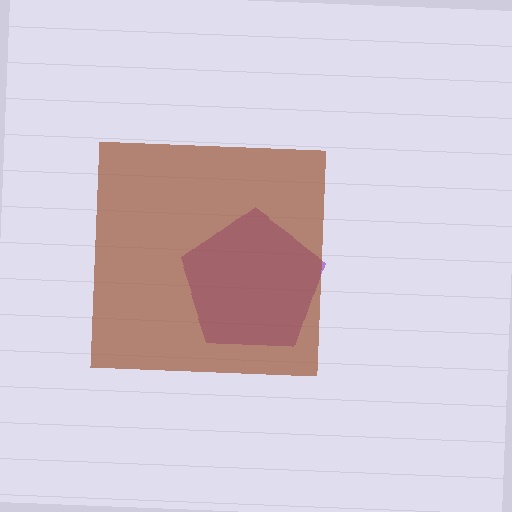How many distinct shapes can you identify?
There are 2 distinct shapes: a purple pentagon, a brown square.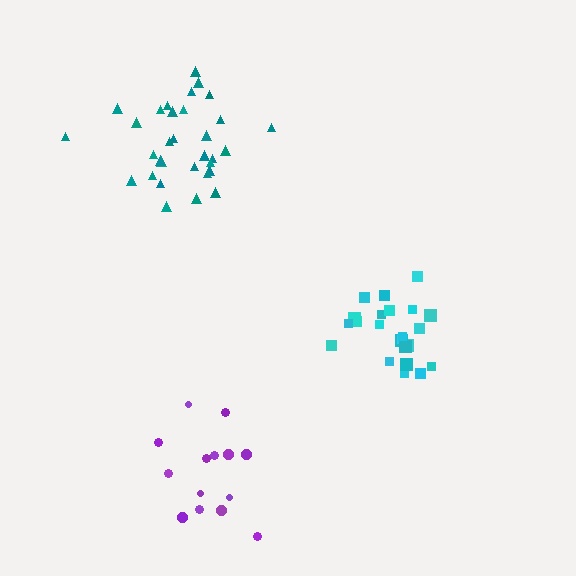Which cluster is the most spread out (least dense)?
Purple.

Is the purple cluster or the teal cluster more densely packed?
Teal.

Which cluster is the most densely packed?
Cyan.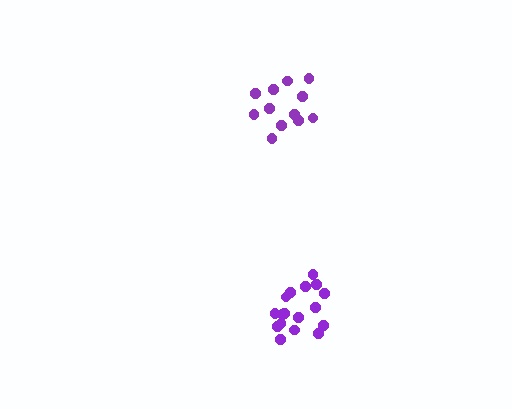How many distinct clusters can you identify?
There are 2 distinct clusters.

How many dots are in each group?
Group 1: 12 dots, Group 2: 17 dots (29 total).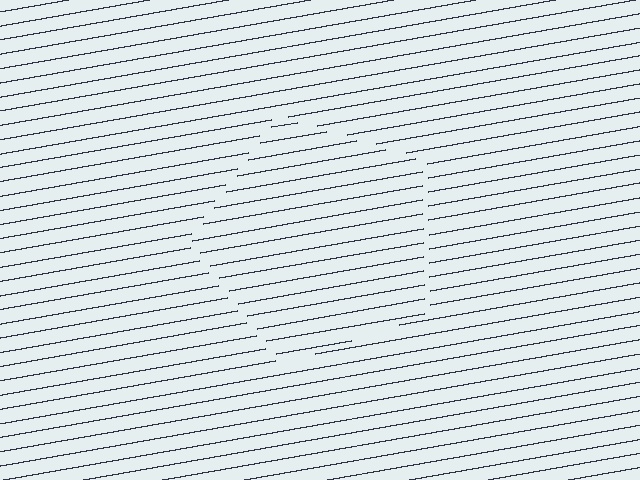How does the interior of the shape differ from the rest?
The interior of the shape contains the same grating, shifted by half a period — the contour is defined by the phase discontinuity where line-ends from the inner and outer gratings abut.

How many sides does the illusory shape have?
5 sides — the line-ends trace a pentagon.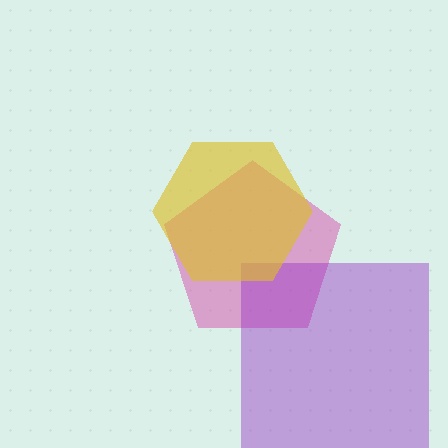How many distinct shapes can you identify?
There are 3 distinct shapes: a magenta pentagon, a purple square, a yellow hexagon.